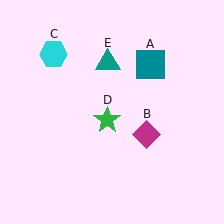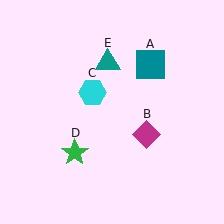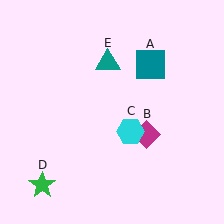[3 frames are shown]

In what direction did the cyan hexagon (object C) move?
The cyan hexagon (object C) moved down and to the right.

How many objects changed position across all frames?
2 objects changed position: cyan hexagon (object C), green star (object D).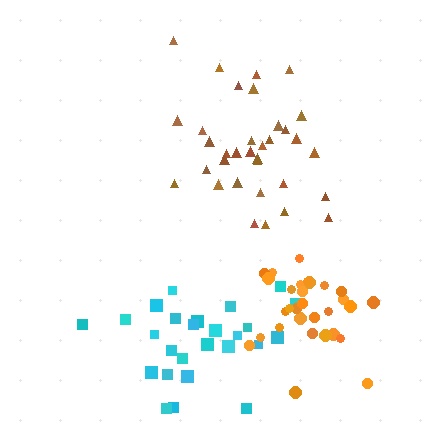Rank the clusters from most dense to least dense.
orange, brown, cyan.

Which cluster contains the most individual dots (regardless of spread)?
Brown (34).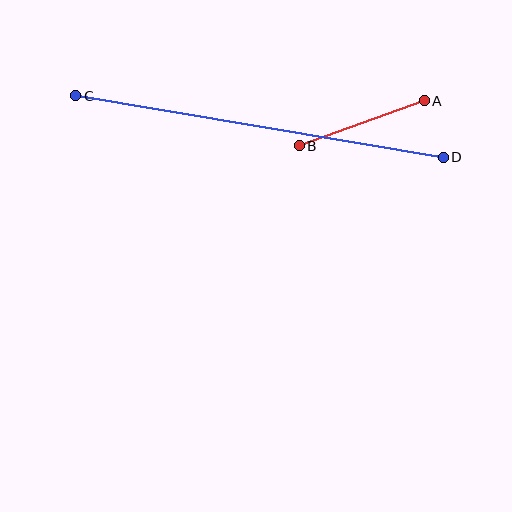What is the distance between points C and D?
The distance is approximately 373 pixels.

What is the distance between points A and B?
The distance is approximately 133 pixels.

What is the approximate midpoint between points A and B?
The midpoint is at approximately (362, 123) pixels.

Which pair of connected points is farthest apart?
Points C and D are farthest apart.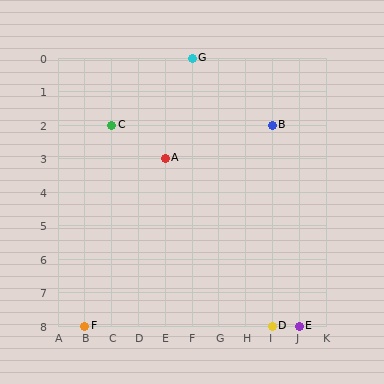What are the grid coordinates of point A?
Point A is at grid coordinates (E, 3).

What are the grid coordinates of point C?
Point C is at grid coordinates (C, 2).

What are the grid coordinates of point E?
Point E is at grid coordinates (J, 8).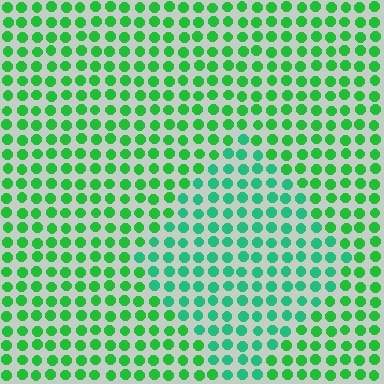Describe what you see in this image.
The image is filled with small green elements in a uniform arrangement. A diamond-shaped region is visible where the elements are tinted to a slightly different hue, forming a subtle color boundary.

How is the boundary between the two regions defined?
The boundary is defined purely by a slight shift in hue (about 27 degrees). Spacing, size, and orientation are identical on both sides.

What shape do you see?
I see a diamond.